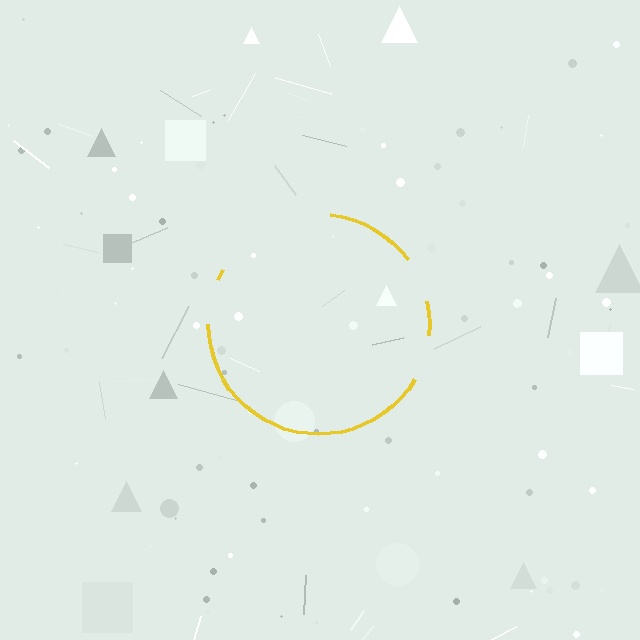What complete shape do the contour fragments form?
The contour fragments form a circle.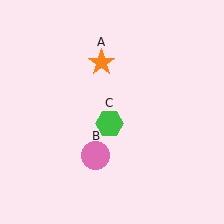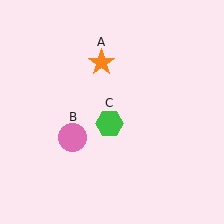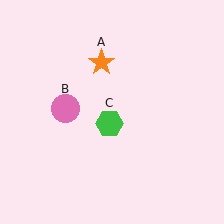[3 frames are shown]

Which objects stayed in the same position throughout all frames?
Orange star (object A) and green hexagon (object C) remained stationary.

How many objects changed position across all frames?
1 object changed position: pink circle (object B).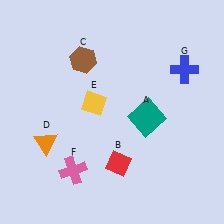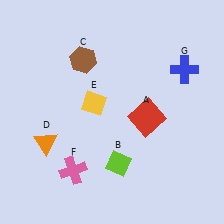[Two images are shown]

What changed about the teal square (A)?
In Image 1, A is teal. In Image 2, it changed to red.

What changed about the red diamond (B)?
In Image 1, B is red. In Image 2, it changed to lime.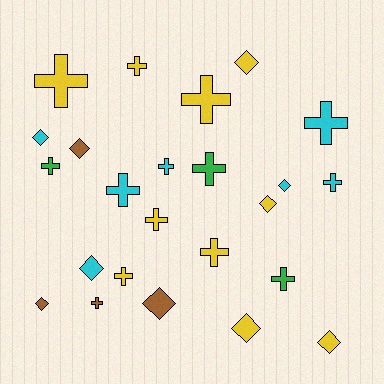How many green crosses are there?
There are 3 green crosses.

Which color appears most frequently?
Yellow, with 10 objects.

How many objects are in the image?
There are 24 objects.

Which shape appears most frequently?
Cross, with 14 objects.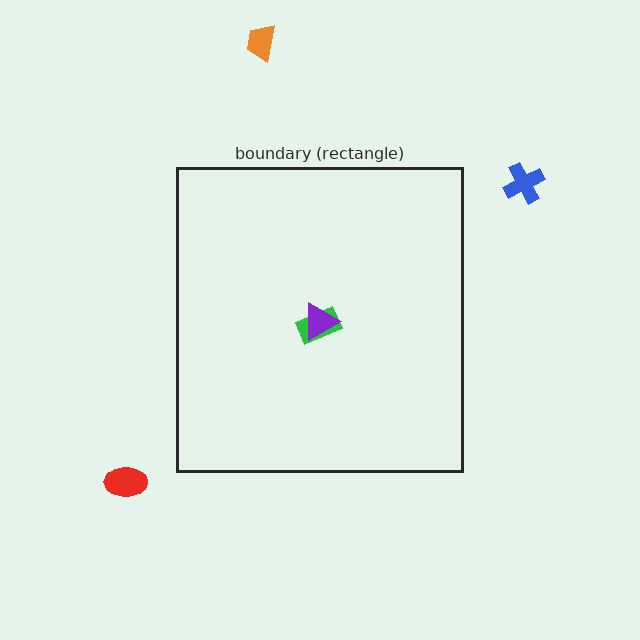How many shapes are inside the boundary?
2 inside, 3 outside.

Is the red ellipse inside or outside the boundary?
Outside.